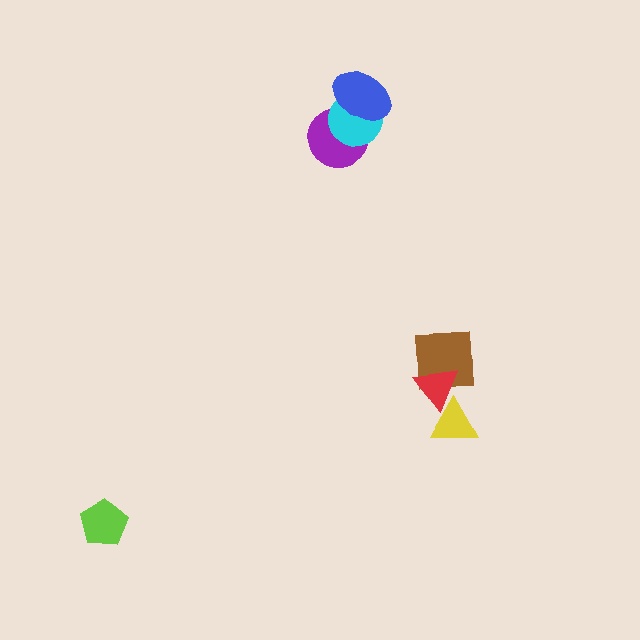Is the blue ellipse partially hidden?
No, no other shape covers it.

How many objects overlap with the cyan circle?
2 objects overlap with the cyan circle.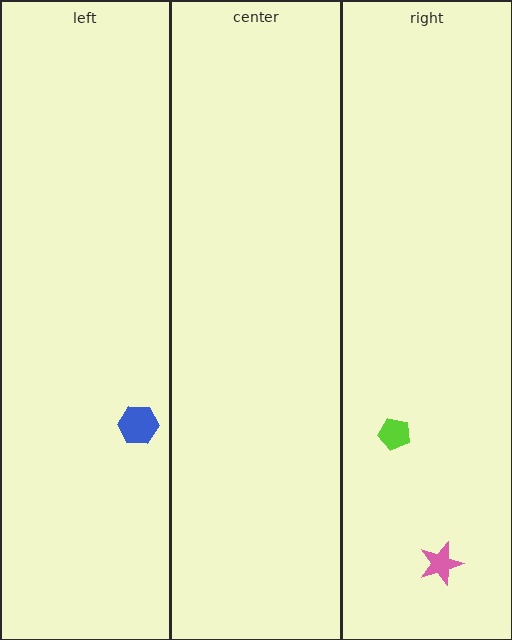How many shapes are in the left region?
1.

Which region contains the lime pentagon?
The right region.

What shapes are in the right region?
The pink star, the lime pentagon.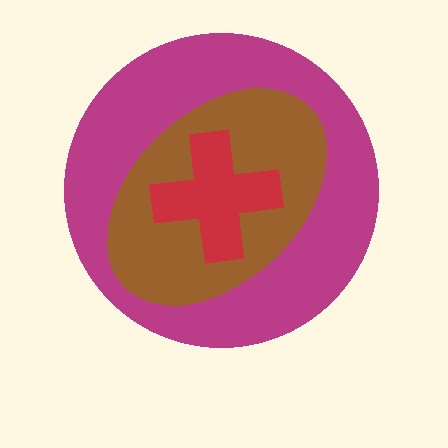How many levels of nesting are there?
3.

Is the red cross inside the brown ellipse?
Yes.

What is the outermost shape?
The magenta circle.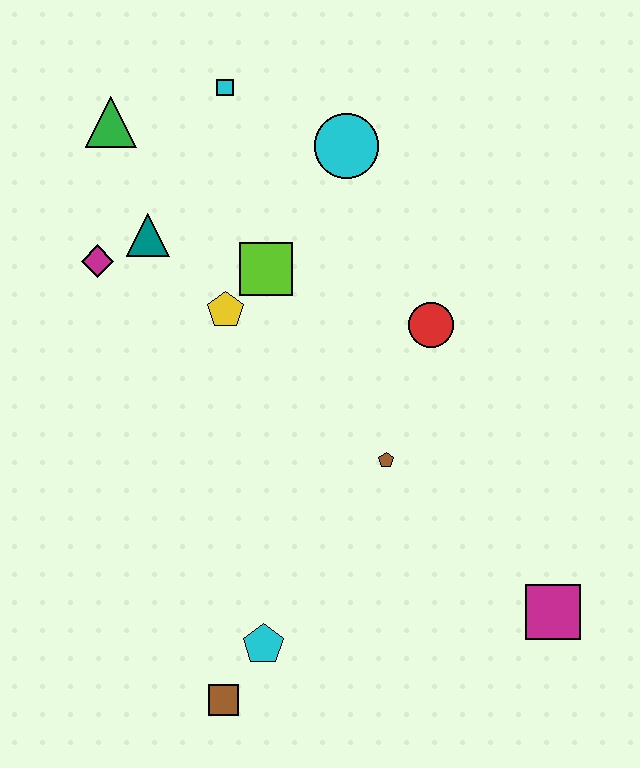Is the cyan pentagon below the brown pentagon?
Yes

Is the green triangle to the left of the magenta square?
Yes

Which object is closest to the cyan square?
The green triangle is closest to the cyan square.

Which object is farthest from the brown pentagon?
The green triangle is farthest from the brown pentagon.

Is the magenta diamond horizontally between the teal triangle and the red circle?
No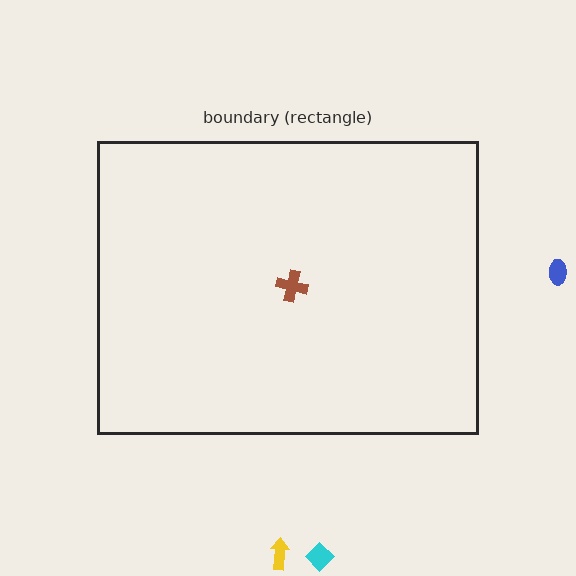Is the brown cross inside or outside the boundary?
Inside.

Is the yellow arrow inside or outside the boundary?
Outside.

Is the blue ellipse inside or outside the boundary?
Outside.